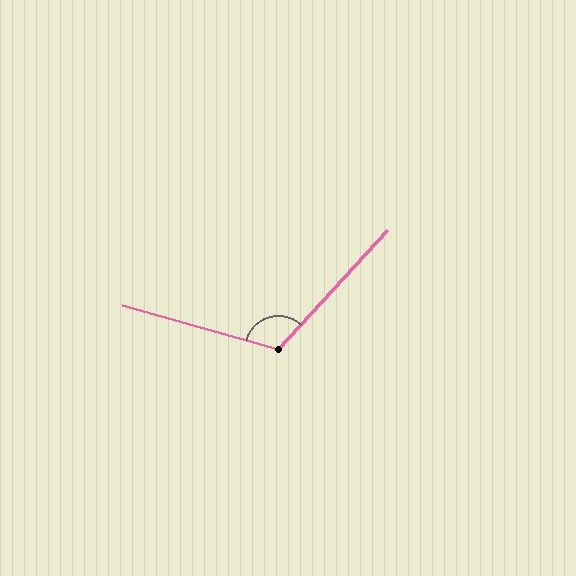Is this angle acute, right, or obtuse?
It is obtuse.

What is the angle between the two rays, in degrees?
Approximately 117 degrees.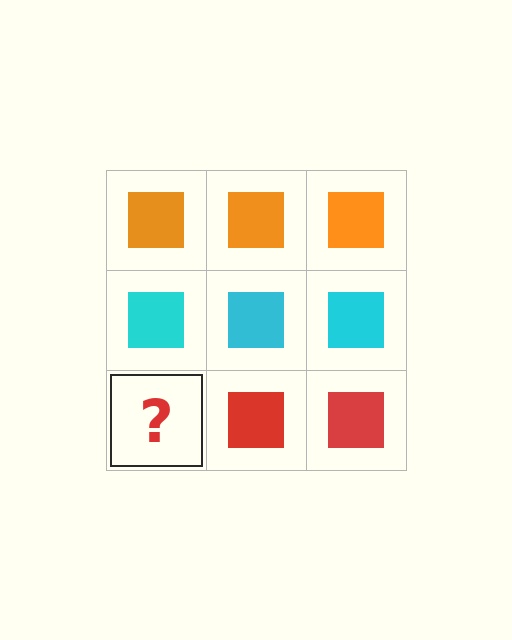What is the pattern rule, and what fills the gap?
The rule is that each row has a consistent color. The gap should be filled with a red square.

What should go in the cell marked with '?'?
The missing cell should contain a red square.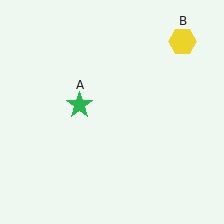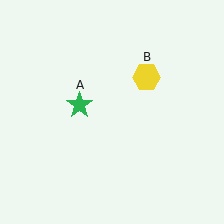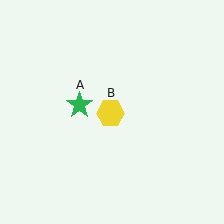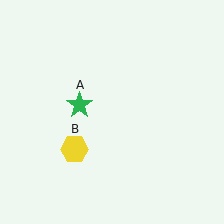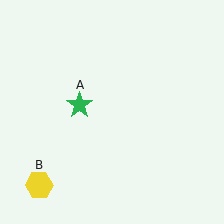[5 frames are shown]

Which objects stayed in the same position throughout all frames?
Green star (object A) remained stationary.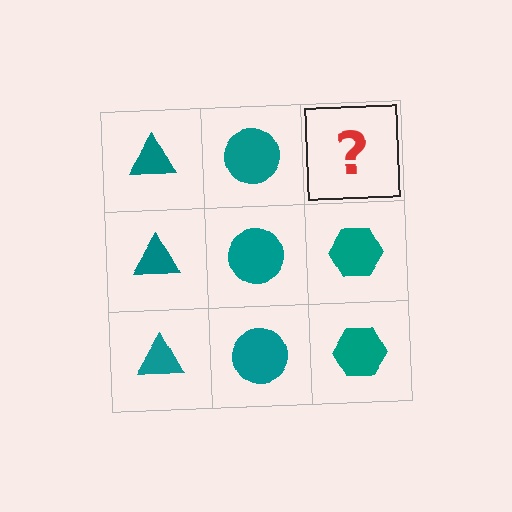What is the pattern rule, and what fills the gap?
The rule is that each column has a consistent shape. The gap should be filled with a teal hexagon.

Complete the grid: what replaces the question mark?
The question mark should be replaced with a teal hexagon.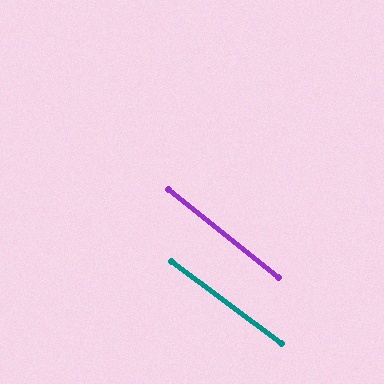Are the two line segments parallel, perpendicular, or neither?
Parallel — their directions differ by only 1.5°.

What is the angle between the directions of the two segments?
Approximately 1 degree.